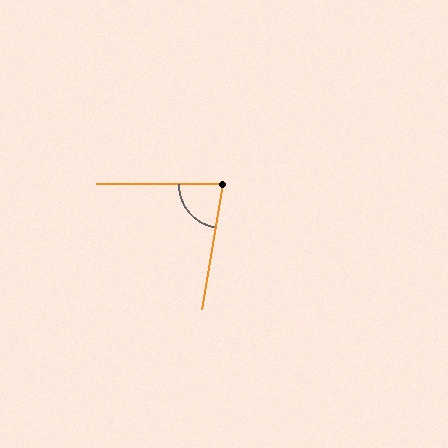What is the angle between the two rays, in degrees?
Approximately 80 degrees.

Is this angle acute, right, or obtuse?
It is acute.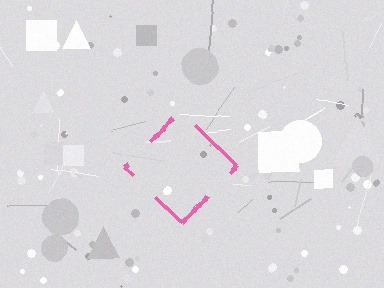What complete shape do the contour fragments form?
The contour fragments form a diamond.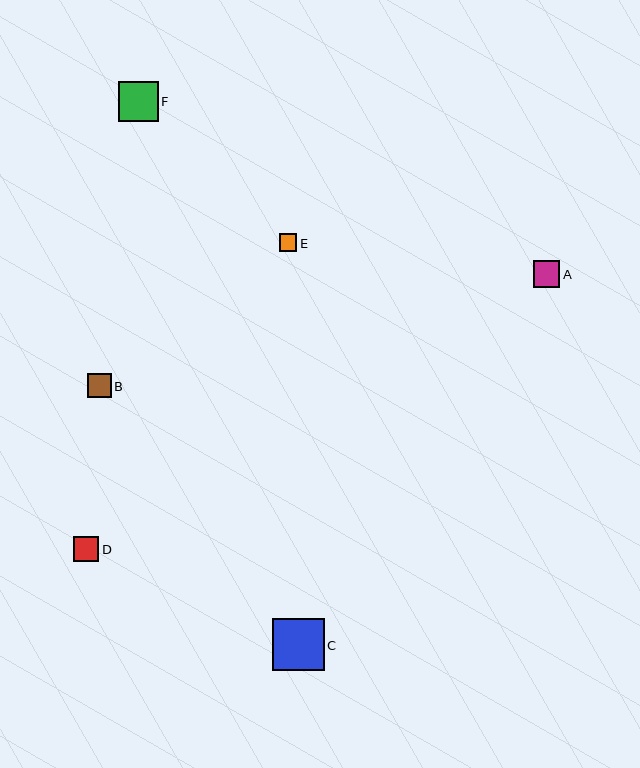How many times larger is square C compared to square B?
Square C is approximately 2.2 times the size of square B.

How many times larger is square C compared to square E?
Square C is approximately 3.0 times the size of square E.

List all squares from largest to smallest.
From largest to smallest: C, F, A, D, B, E.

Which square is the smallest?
Square E is the smallest with a size of approximately 17 pixels.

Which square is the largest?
Square C is the largest with a size of approximately 52 pixels.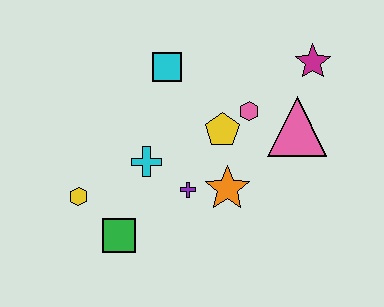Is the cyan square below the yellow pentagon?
No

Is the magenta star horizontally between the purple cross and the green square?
No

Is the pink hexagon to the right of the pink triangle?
No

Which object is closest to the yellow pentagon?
The pink hexagon is closest to the yellow pentagon.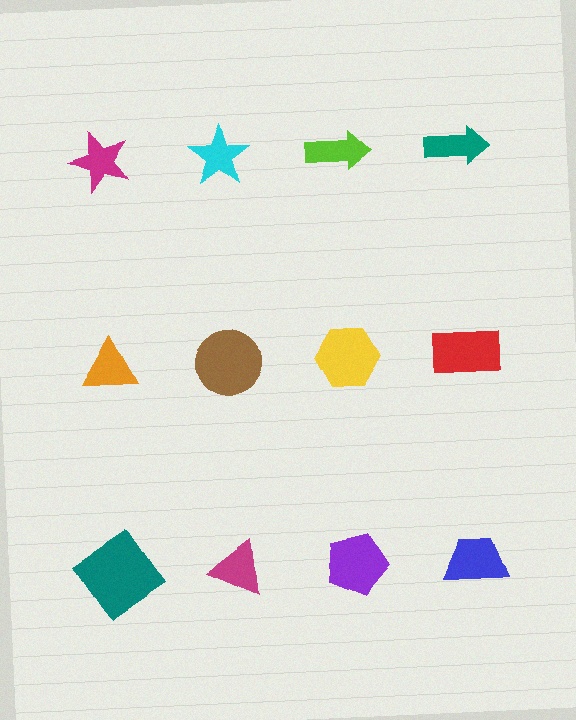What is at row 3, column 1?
A teal diamond.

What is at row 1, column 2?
A cyan star.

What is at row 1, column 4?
A teal arrow.